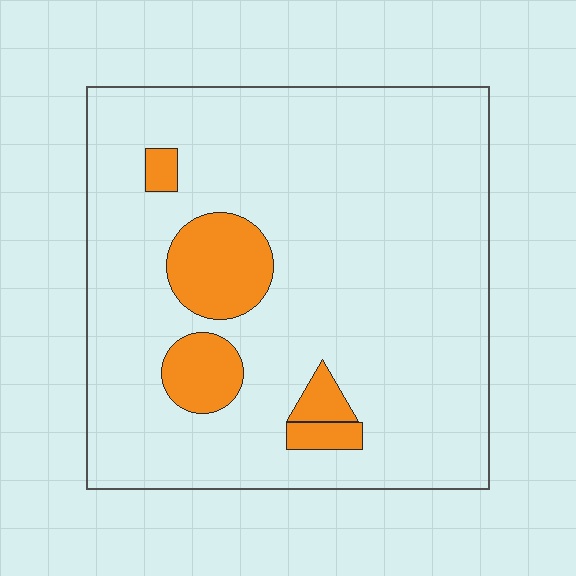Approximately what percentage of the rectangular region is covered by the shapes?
Approximately 15%.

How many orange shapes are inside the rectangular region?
5.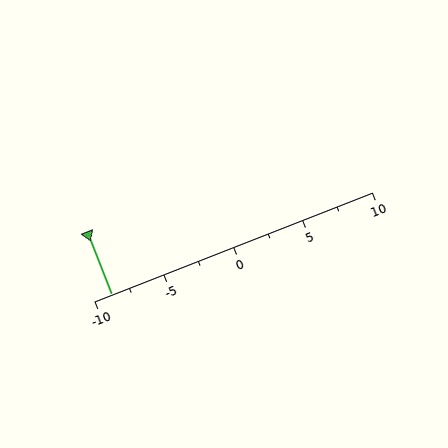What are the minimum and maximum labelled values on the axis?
The axis runs from -10 to 10.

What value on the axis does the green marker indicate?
The marker indicates approximately -8.8.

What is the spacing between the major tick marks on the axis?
The major ticks are spaced 5 apart.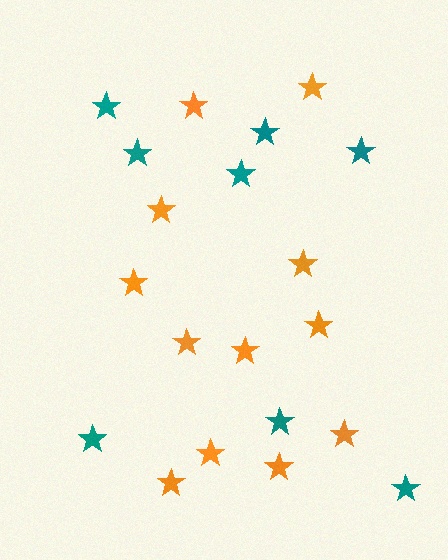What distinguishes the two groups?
There are 2 groups: one group of orange stars (12) and one group of teal stars (8).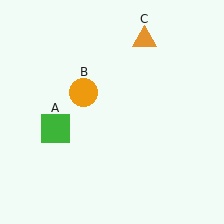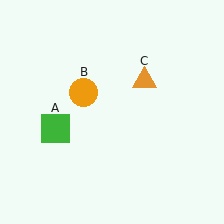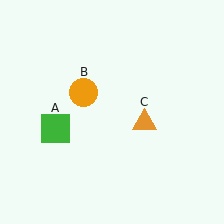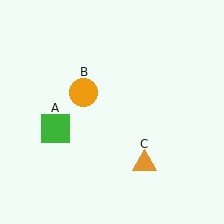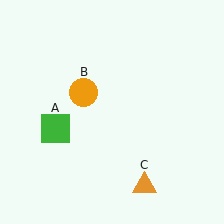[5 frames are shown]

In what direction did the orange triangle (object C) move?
The orange triangle (object C) moved down.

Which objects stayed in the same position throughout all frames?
Green square (object A) and orange circle (object B) remained stationary.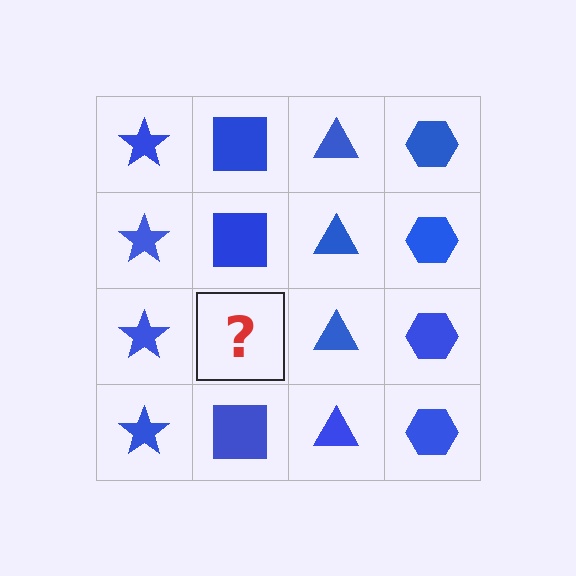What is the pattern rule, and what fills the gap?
The rule is that each column has a consistent shape. The gap should be filled with a blue square.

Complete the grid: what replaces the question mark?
The question mark should be replaced with a blue square.